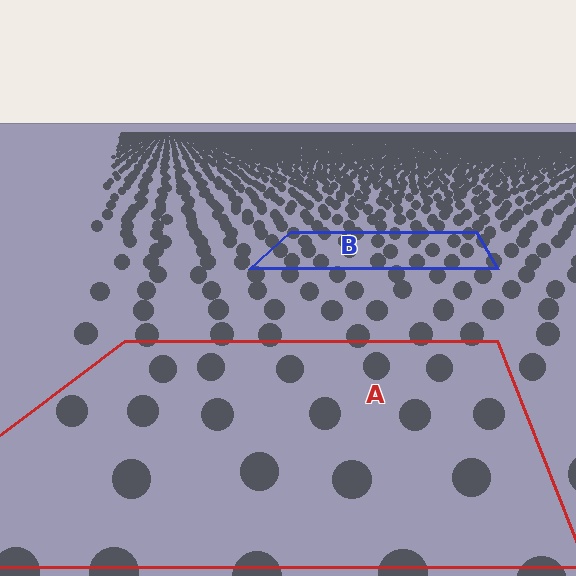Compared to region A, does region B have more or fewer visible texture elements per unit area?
Region B has more texture elements per unit area — they are packed more densely because it is farther away.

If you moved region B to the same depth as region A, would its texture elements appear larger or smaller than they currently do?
They would appear larger. At a closer depth, the same texture elements are projected at a bigger on-screen size.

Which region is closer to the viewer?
Region A is closer. The texture elements there are larger and more spread out.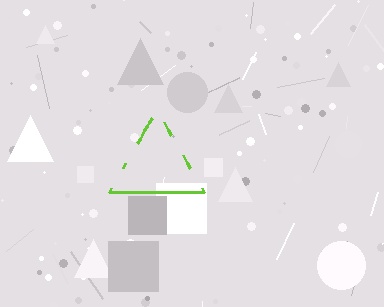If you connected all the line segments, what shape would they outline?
They would outline a triangle.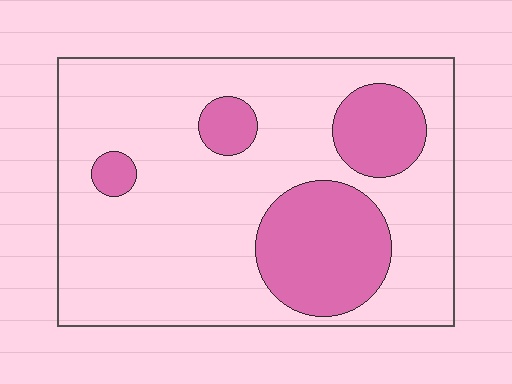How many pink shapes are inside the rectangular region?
4.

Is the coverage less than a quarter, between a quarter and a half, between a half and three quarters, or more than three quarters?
Less than a quarter.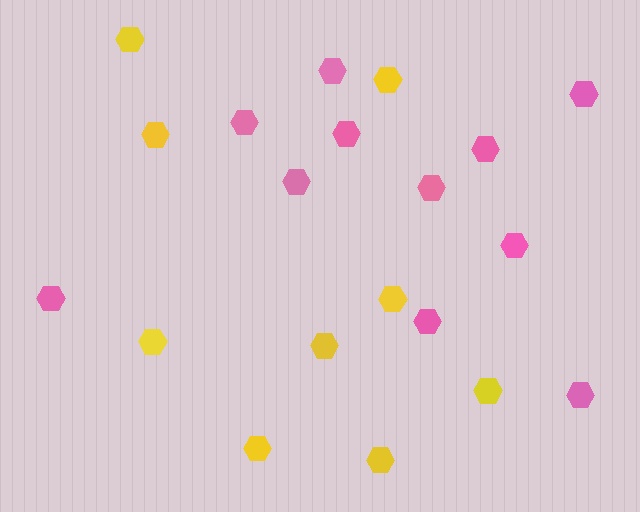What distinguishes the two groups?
There are 2 groups: one group of pink hexagons (11) and one group of yellow hexagons (9).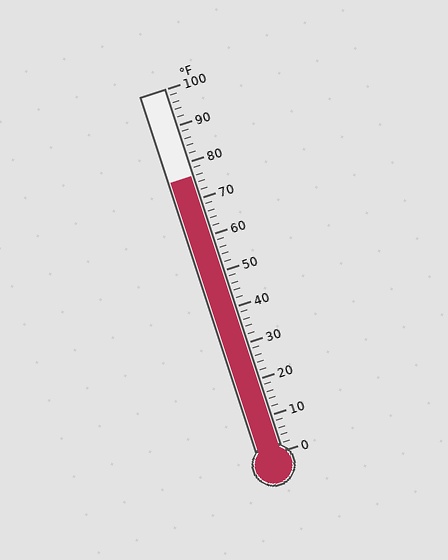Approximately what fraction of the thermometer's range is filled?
The thermometer is filled to approximately 75% of its range.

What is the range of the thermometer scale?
The thermometer scale ranges from 0°F to 100°F.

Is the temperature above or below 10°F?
The temperature is above 10°F.